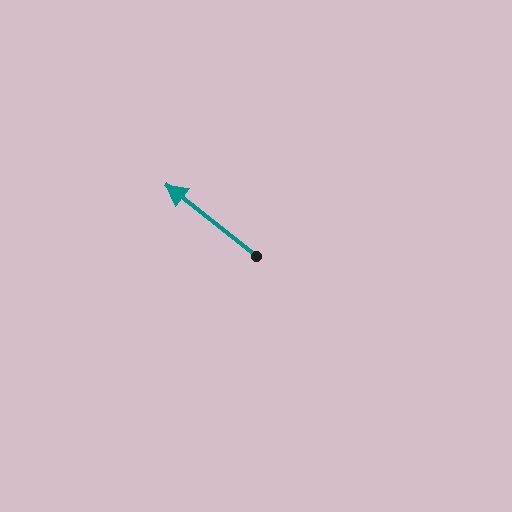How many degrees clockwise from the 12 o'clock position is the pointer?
Approximately 308 degrees.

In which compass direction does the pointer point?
Northwest.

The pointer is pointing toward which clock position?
Roughly 10 o'clock.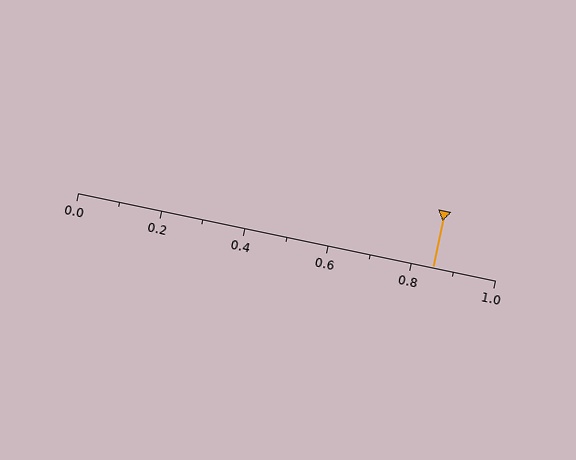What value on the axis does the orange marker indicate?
The marker indicates approximately 0.85.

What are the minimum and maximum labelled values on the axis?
The axis runs from 0.0 to 1.0.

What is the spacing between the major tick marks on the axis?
The major ticks are spaced 0.2 apart.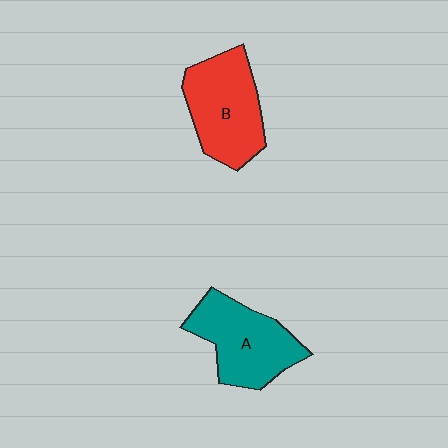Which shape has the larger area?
Shape B (red).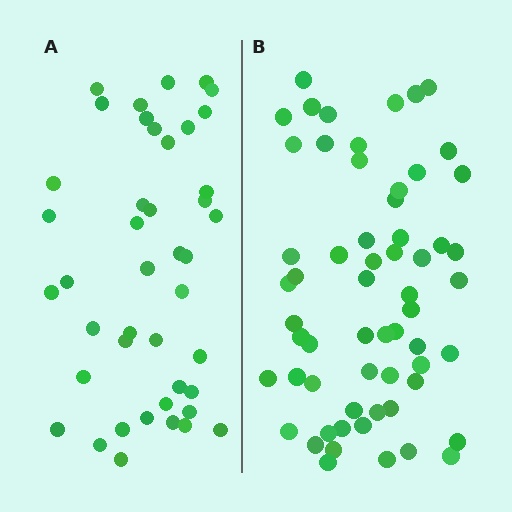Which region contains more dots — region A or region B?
Region B (the right region) has more dots.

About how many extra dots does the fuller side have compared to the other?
Region B has approximately 15 more dots than region A.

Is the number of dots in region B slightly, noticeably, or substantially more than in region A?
Region B has noticeably more, but not dramatically so. The ratio is roughly 1.4 to 1.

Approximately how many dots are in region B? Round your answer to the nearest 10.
About 60 dots.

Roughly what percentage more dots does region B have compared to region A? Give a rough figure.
About 40% more.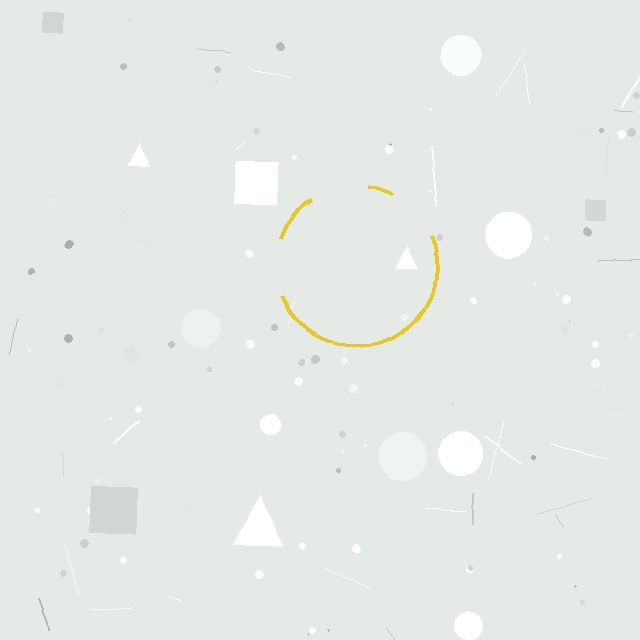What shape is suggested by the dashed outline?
The dashed outline suggests a circle.